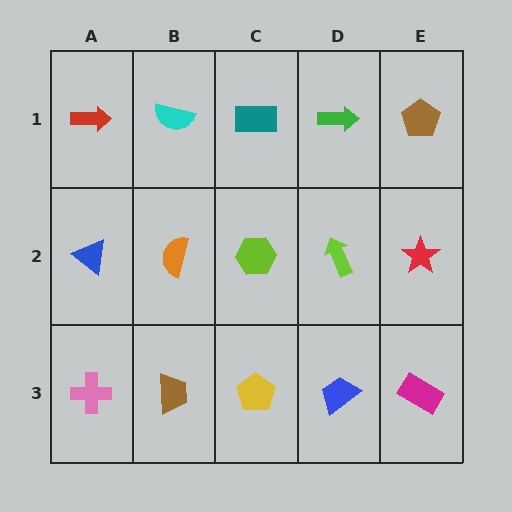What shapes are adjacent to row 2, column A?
A red arrow (row 1, column A), a pink cross (row 3, column A), an orange semicircle (row 2, column B).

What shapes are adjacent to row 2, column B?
A cyan semicircle (row 1, column B), a brown trapezoid (row 3, column B), a blue triangle (row 2, column A), a lime hexagon (row 2, column C).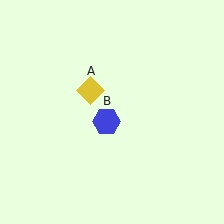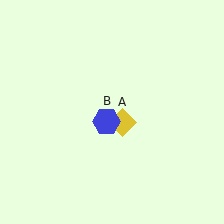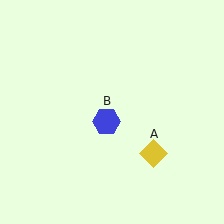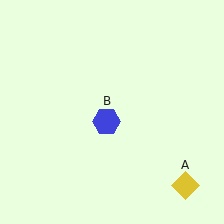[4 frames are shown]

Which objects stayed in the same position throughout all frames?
Blue hexagon (object B) remained stationary.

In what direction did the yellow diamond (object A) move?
The yellow diamond (object A) moved down and to the right.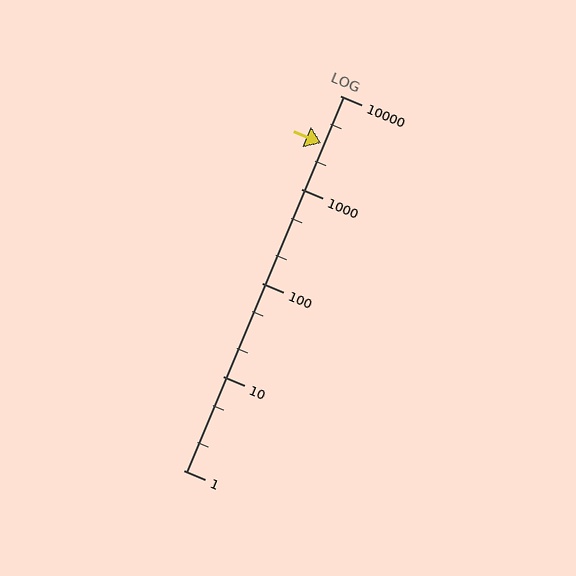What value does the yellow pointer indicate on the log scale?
The pointer indicates approximately 3100.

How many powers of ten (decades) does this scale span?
The scale spans 4 decades, from 1 to 10000.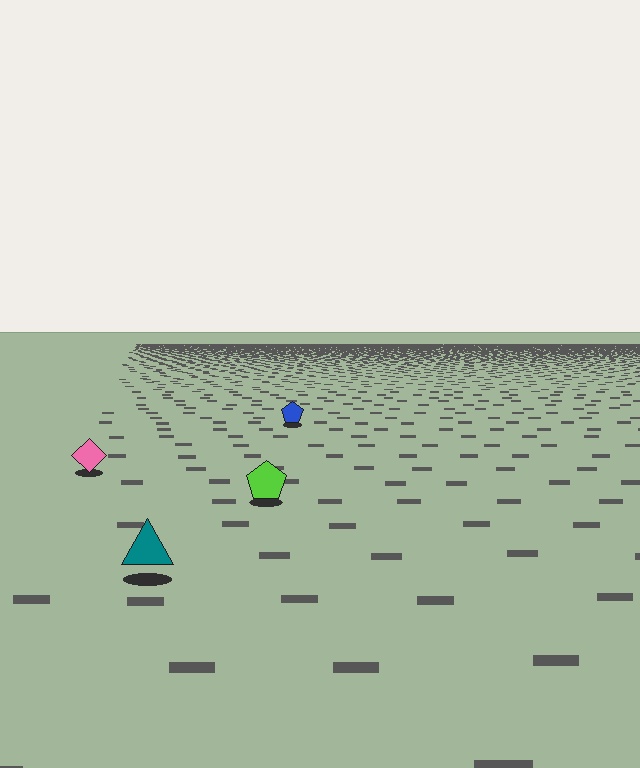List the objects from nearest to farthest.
From nearest to farthest: the teal triangle, the lime pentagon, the pink diamond, the blue pentagon.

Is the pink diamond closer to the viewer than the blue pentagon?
Yes. The pink diamond is closer — you can tell from the texture gradient: the ground texture is coarser near it.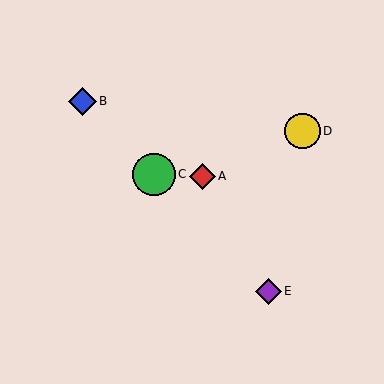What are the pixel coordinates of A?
Object A is at (202, 176).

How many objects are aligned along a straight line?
3 objects (B, C, E) are aligned along a straight line.